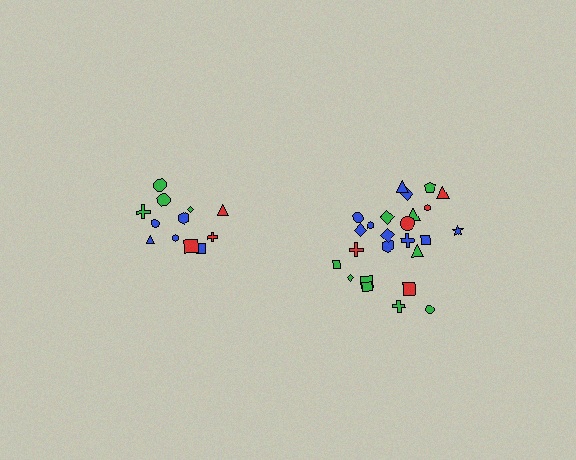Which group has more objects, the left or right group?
The right group.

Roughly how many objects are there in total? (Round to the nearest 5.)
Roughly 35 objects in total.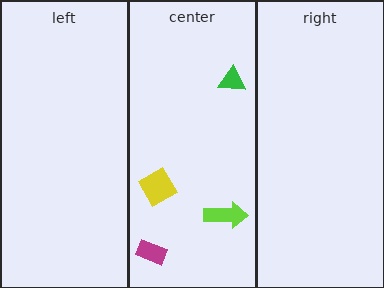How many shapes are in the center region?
4.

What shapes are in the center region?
The lime arrow, the green triangle, the magenta rectangle, the yellow diamond.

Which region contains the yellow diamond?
The center region.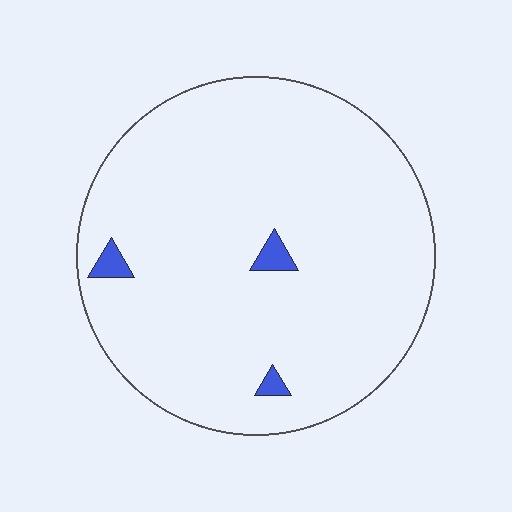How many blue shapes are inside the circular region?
3.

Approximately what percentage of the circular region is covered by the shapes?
Approximately 5%.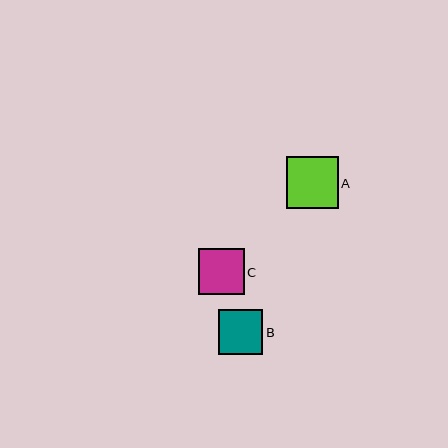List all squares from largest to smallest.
From largest to smallest: A, C, B.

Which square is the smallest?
Square B is the smallest with a size of approximately 44 pixels.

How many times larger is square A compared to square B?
Square A is approximately 1.2 times the size of square B.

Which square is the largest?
Square A is the largest with a size of approximately 52 pixels.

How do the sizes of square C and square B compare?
Square C and square B are approximately the same size.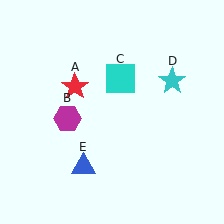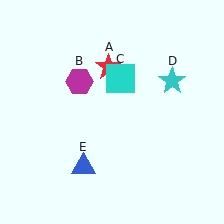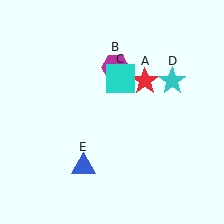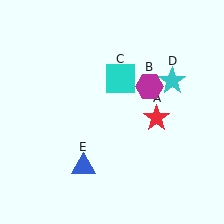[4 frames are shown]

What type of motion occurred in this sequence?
The red star (object A), magenta hexagon (object B) rotated clockwise around the center of the scene.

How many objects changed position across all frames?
2 objects changed position: red star (object A), magenta hexagon (object B).